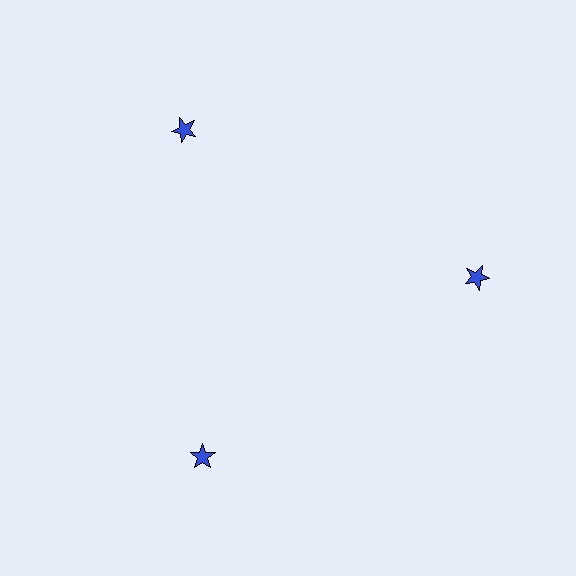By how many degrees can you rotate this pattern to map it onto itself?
The pattern maps onto itself every 120 degrees of rotation.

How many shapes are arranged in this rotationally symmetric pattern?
There are 3 shapes, arranged in 3 groups of 1.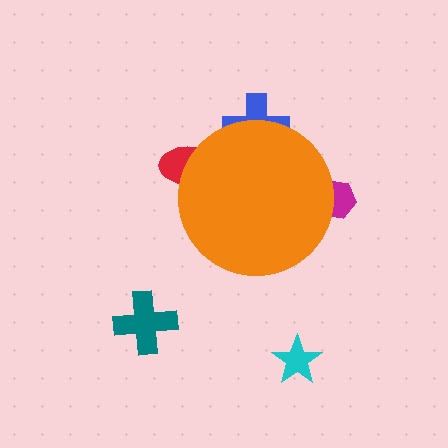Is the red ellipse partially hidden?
Yes, the red ellipse is partially hidden behind the orange circle.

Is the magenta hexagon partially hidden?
Yes, the magenta hexagon is partially hidden behind the orange circle.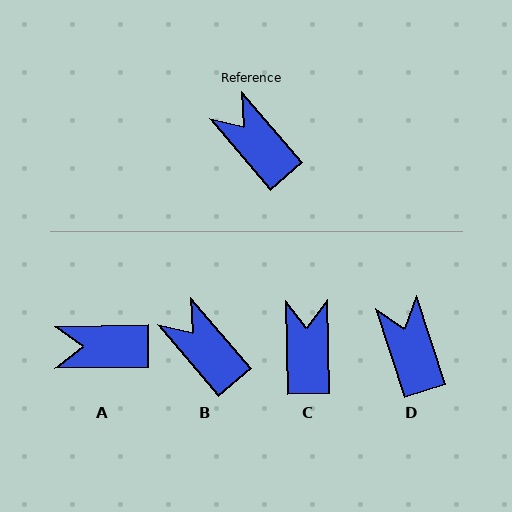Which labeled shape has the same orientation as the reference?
B.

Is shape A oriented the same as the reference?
No, it is off by about 50 degrees.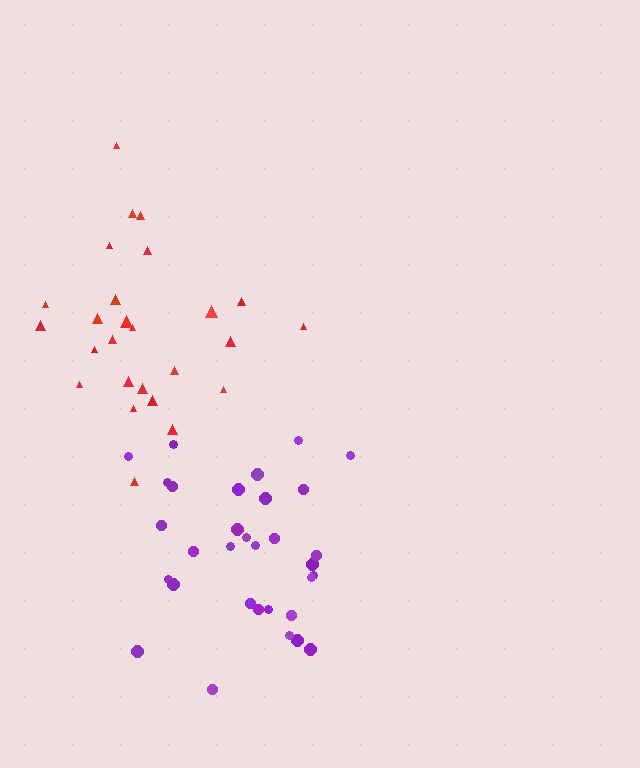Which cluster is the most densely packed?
Purple.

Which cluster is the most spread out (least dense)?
Red.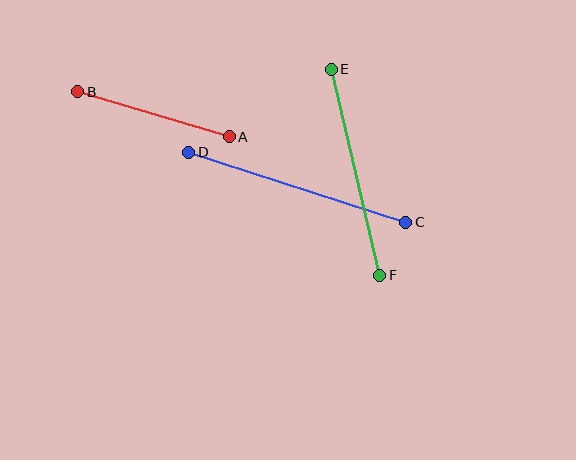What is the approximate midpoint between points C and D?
The midpoint is at approximately (297, 187) pixels.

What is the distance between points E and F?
The distance is approximately 212 pixels.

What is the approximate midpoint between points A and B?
The midpoint is at approximately (153, 114) pixels.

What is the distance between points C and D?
The distance is approximately 228 pixels.